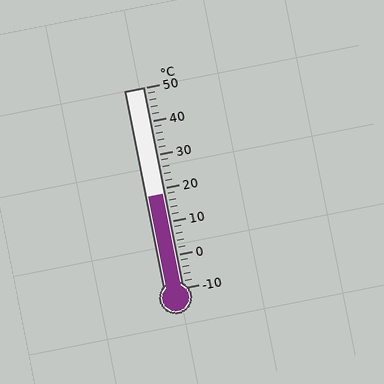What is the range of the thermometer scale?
The thermometer scale ranges from -10°C to 50°C.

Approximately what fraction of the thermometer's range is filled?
The thermometer is filled to approximately 45% of its range.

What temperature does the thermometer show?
The thermometer shows approximately 18°C.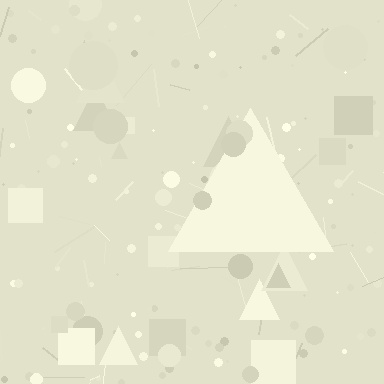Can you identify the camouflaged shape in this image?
The camouflaged shape is a triangle.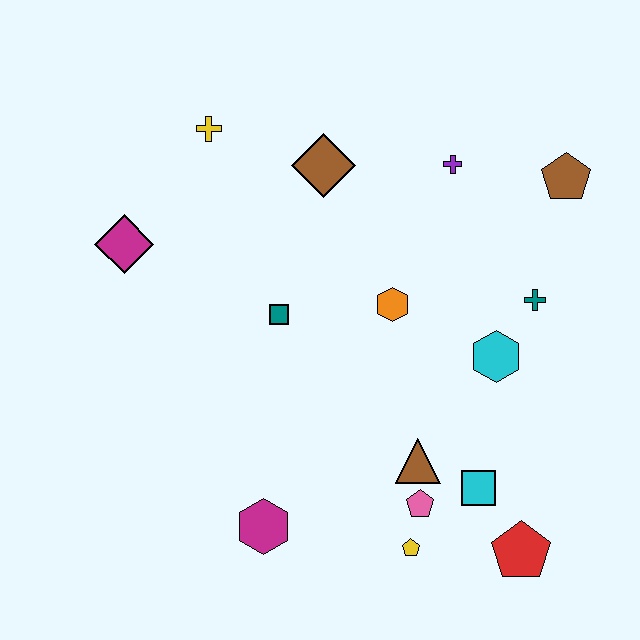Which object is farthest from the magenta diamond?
The red pentagon is farthest from the magenta diamond.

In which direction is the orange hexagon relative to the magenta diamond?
The orange hexagon is to the right of the magenta diamond.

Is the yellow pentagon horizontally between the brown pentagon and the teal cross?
No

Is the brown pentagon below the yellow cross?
Yes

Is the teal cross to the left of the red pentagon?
No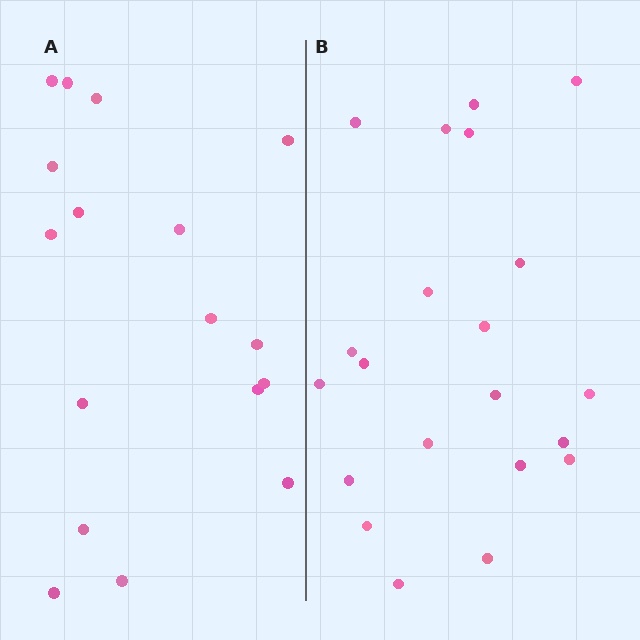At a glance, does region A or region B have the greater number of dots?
Region B (the right region) has more dots.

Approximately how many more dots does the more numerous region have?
Region B has about 4 more dots than region A.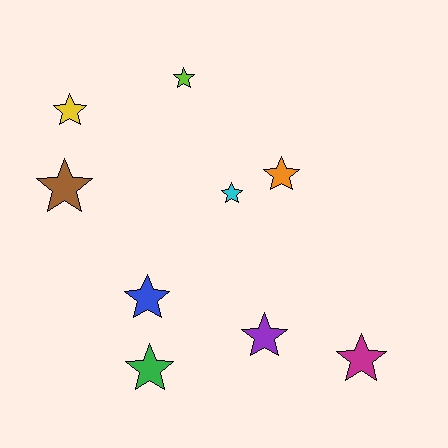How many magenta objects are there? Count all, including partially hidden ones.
There is 1 magenta object.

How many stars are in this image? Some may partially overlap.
There are 9 stars.